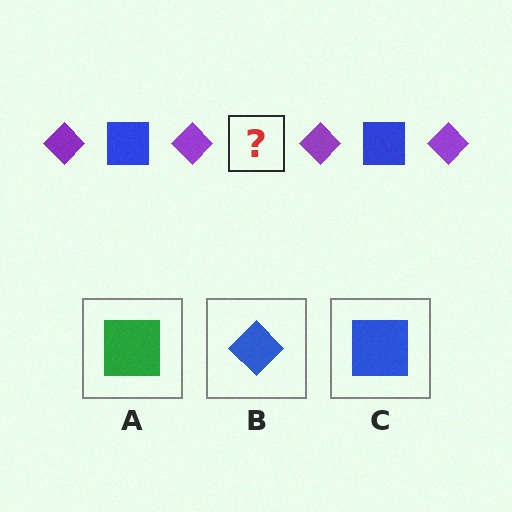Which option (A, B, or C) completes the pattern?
C.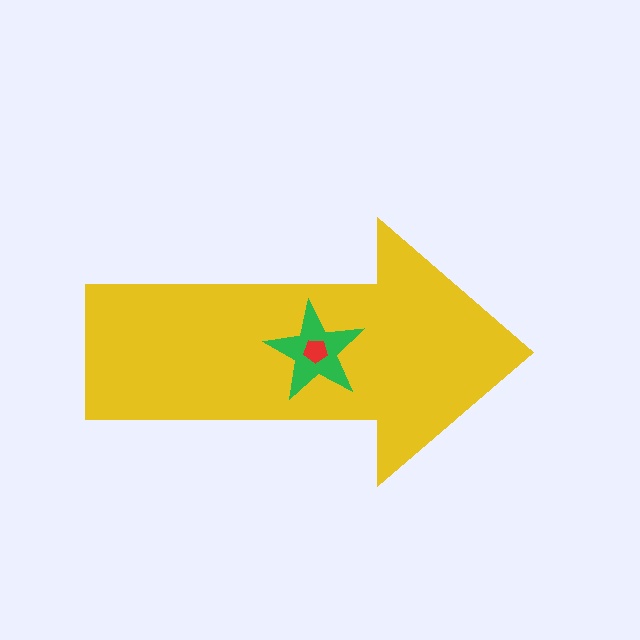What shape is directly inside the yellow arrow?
The green star.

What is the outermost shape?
The yellow arrow.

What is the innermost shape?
The red pentagon.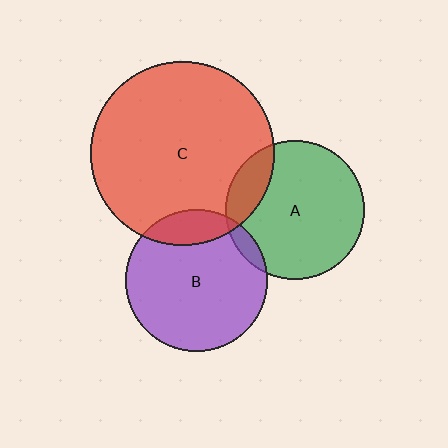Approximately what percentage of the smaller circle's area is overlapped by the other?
Approximately 15%.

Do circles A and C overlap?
Yes.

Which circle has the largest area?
Circle C (red).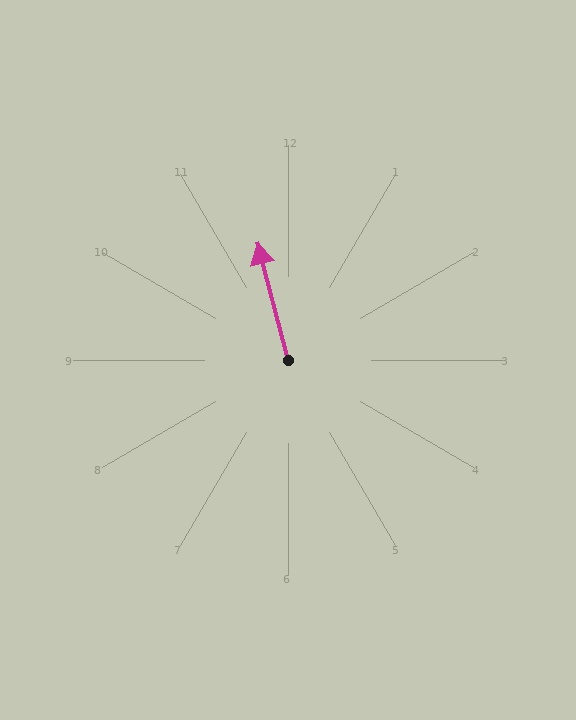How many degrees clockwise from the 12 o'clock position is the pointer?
Approximately 345 degrees.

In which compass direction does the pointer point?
North.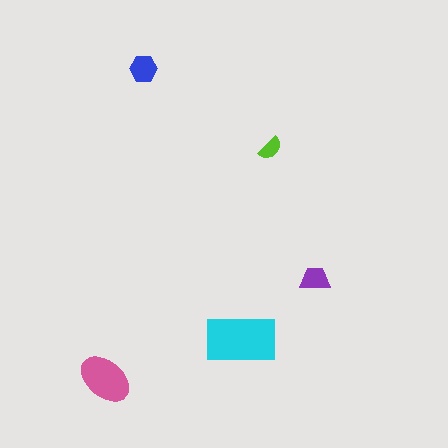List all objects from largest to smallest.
The cyan rectangle, the pink ellipse, the blue hexagon, the purple trapezoid, the lime semicircle.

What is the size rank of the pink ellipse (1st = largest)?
2nd.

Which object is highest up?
The blue hexagon is topmost.